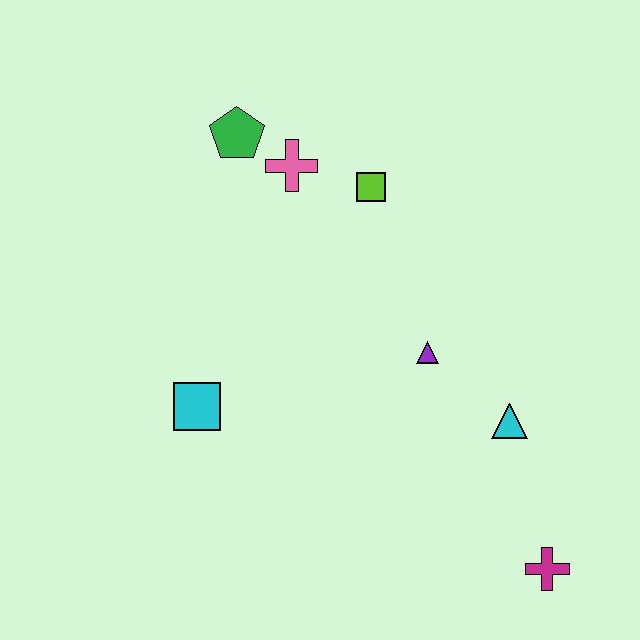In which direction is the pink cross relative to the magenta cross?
The pink cross is above the magenta cross.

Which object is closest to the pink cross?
The green pentagon is closest to the pink cross.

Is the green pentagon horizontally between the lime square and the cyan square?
Yes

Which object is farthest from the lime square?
The magenta cross is farthest from the lime square.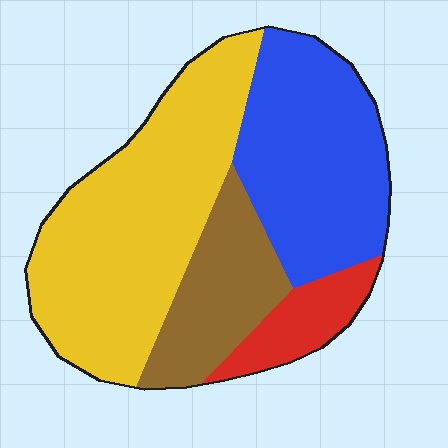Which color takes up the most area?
Yellow, at roughly 45%.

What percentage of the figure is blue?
Blue takes up about one third (1/3) of the figure.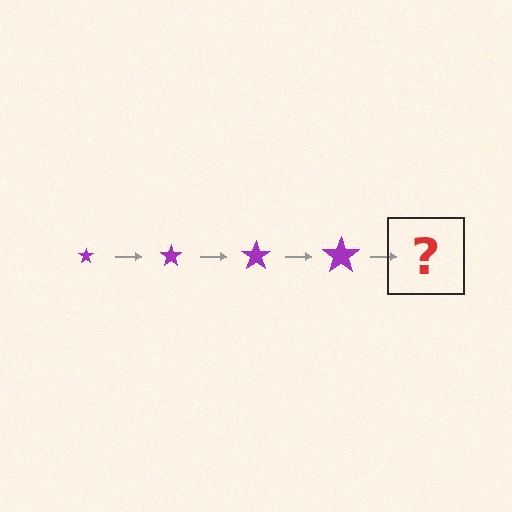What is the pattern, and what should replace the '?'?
The pattern is that the star gets progressively larger each step. The '?' should be a purple star, larger than the previous one.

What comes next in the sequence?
The next element should be a purple star, larger than the previous one.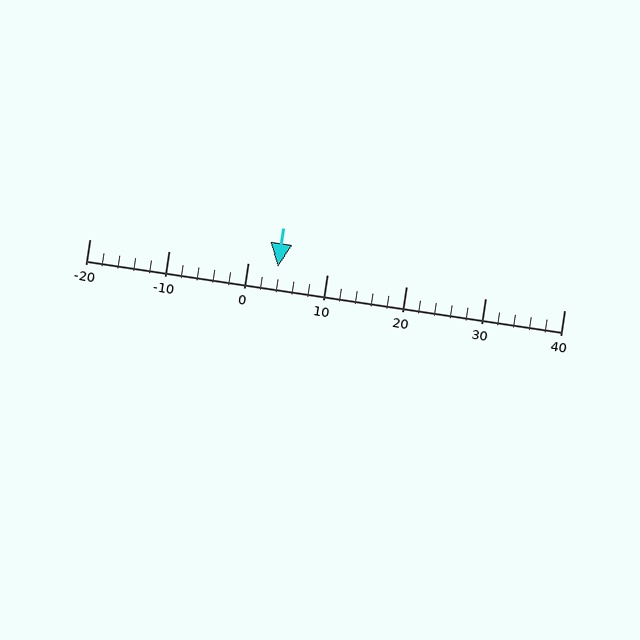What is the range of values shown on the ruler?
The ruler shows values from -20 to 40.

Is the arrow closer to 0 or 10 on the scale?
The arrow is closer to 0.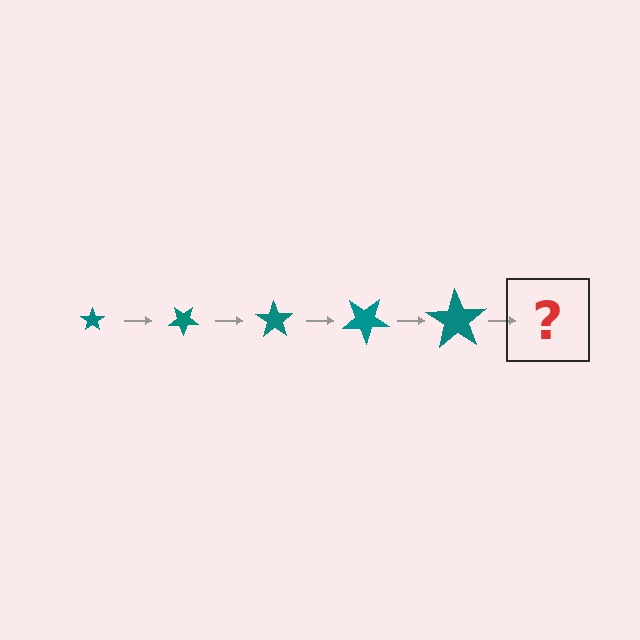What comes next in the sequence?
The next element should be a star, larger than the previous one and rotated 175 degrees from the start.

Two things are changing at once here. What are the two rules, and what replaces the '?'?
The two rules are that the star grows larger each step and it rotates 35 degrees each step. The '?' should be a star, larger than the previous one and rotated 175 degrees from the start.